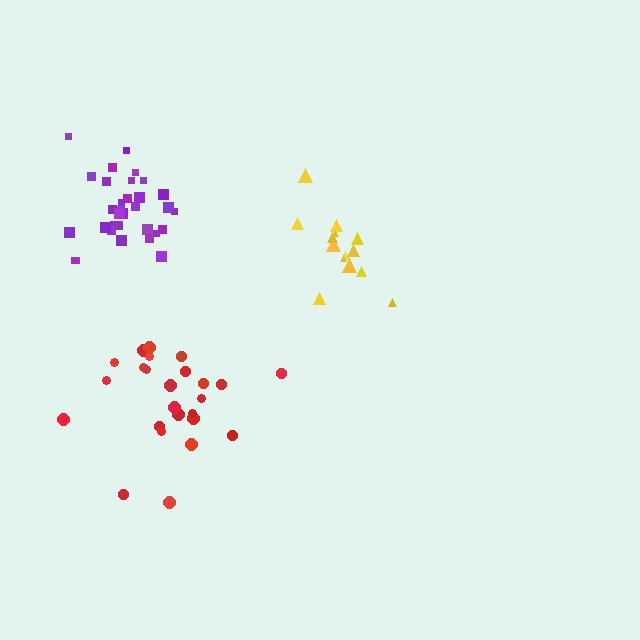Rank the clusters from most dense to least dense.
purple, yellow, red.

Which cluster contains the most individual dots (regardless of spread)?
Purple (32).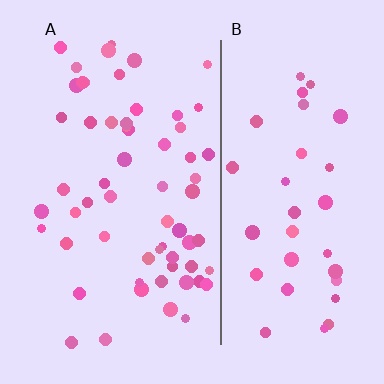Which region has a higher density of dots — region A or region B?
A (the left).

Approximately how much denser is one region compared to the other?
Approximately 1.7× — region A over region B.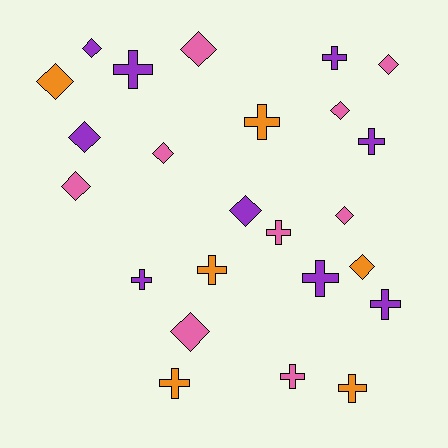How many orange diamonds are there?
There are 2 orange diamonds.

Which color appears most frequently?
Purple, with 9 objects.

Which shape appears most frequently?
Cross, with 12 objects.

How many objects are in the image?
There are 24 objects.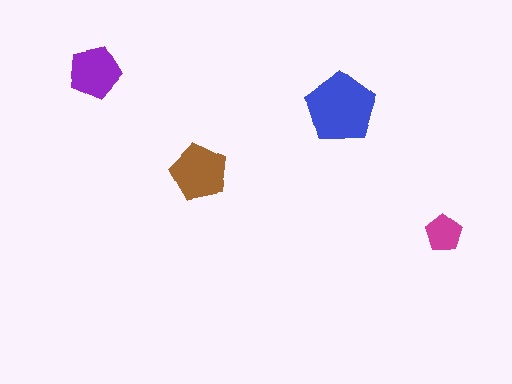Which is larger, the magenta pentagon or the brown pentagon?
The brown one.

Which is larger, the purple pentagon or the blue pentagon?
The blue one.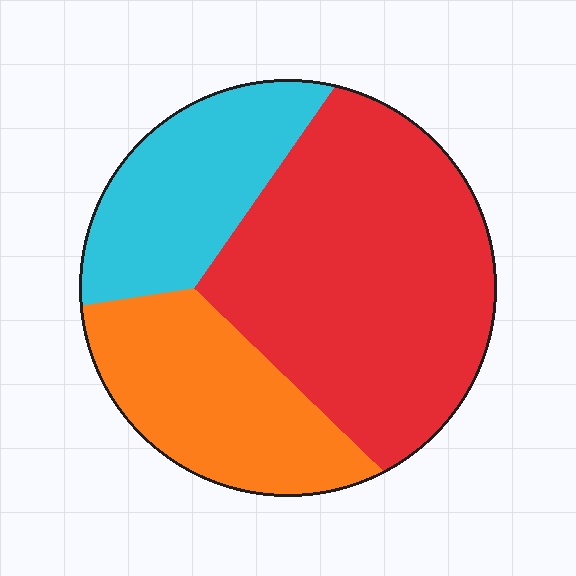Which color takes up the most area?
Red, at roughly 50%.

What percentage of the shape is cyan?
Cyan covers roughly 25% of the shape.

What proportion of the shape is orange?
Orange takes up about one quarter (1/4) of the shape.